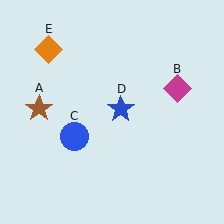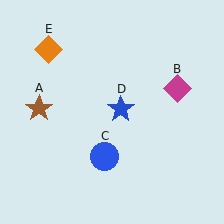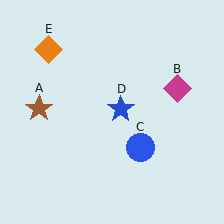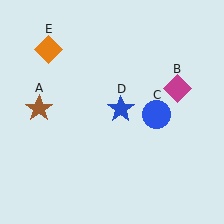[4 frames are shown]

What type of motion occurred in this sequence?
The blue circle (object C) rotated counterclockwise around the center of the scene.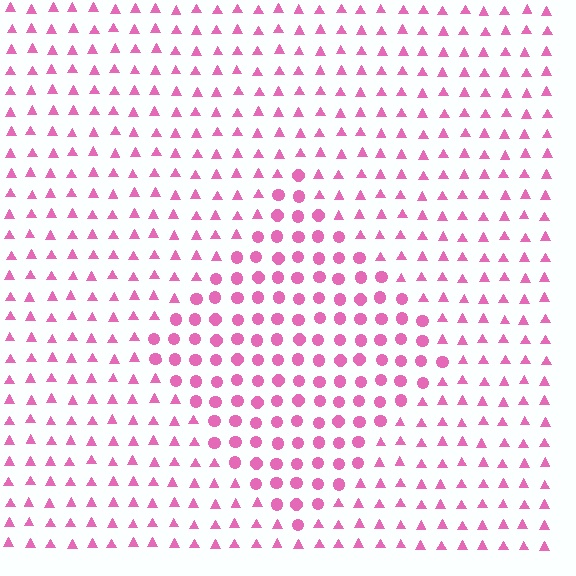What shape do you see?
I see a diamond.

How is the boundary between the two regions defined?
The boundary is defined by a change in element shape: circles inside vs. triangles outside. All elements share the same color and spacing.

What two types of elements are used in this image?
The image uses circles inside the diamond region and triangles outside it.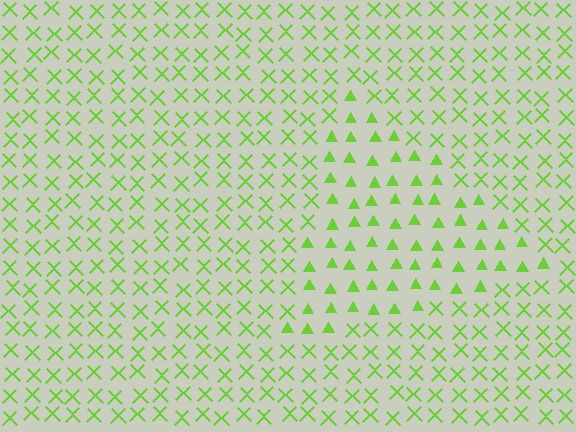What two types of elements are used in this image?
The image uses triangles inside the triangle region and X marks outside it.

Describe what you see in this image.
The image is filled with small lime elements arranged in a uniform grid. A triangle-shaped region contains triangles, while the surrounding area contains X marks. The boundary is defined purely by the change in element shape.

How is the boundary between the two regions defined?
The boundary is defined by a change in element shape: triangles inside vs. X marks outside. All elements share the same color and spacing.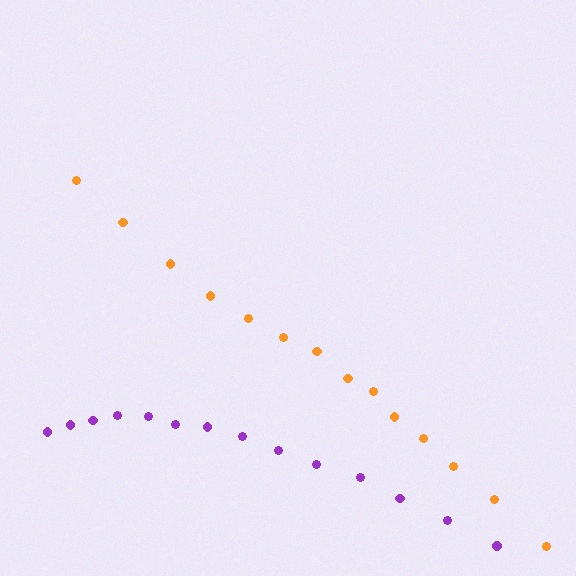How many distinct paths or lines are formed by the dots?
There are 2 distinct paths.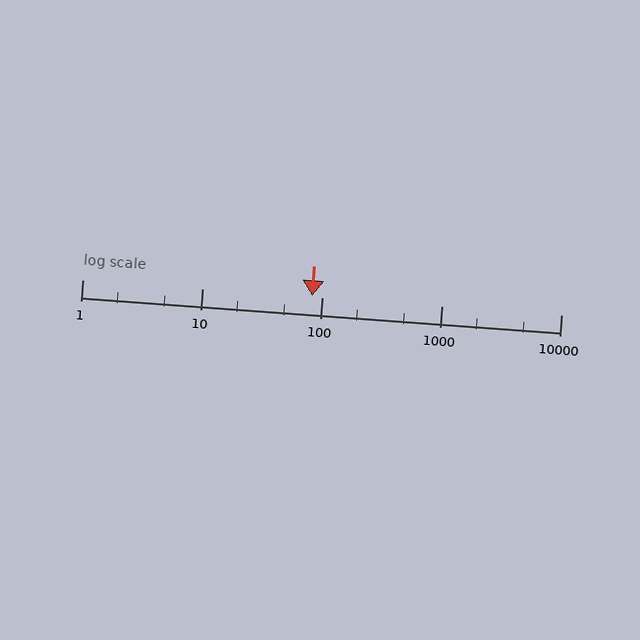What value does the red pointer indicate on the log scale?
The pointer indicates approximately 83.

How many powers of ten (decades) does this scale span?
The scale spans 4 decades, from 1 to 10000.